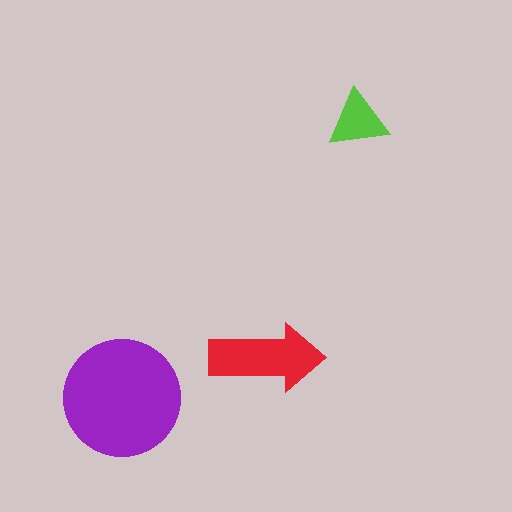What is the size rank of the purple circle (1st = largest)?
1st.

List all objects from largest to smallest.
The purple circle, the red arrow, the lime triangle.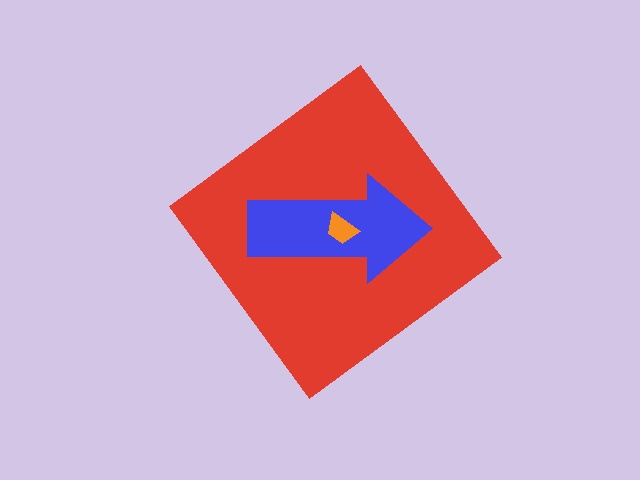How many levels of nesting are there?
3.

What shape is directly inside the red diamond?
The blue arrow.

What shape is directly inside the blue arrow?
The orange trapezoid.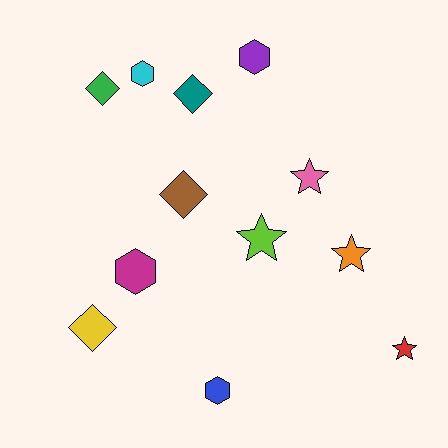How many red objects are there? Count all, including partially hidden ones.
There is 1 red object.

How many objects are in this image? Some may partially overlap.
There are 12 objects.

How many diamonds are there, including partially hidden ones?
There are 4 diamonds.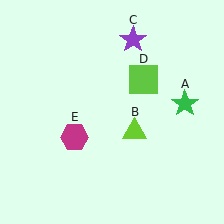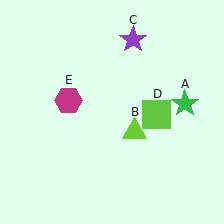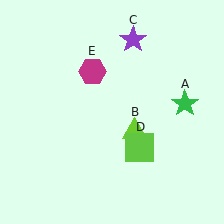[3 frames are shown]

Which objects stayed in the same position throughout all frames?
Green star (object A) and lime triangle (object B) and purple star (object C) remained stationary.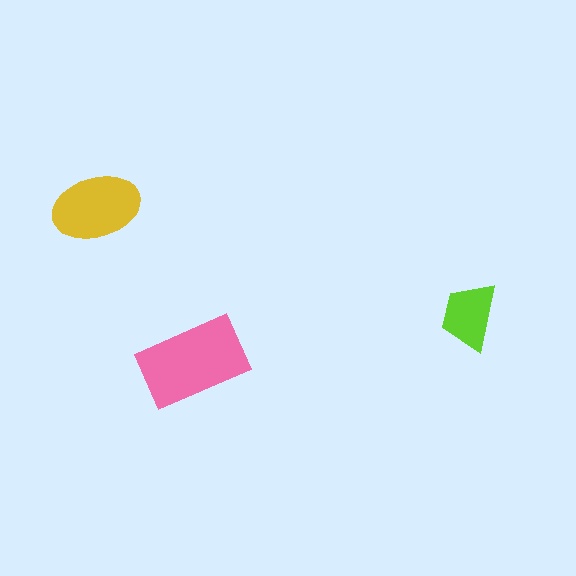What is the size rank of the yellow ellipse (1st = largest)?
2nd.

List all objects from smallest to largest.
The lime trapezoid, the yellow ellipse, the pink rectangle.